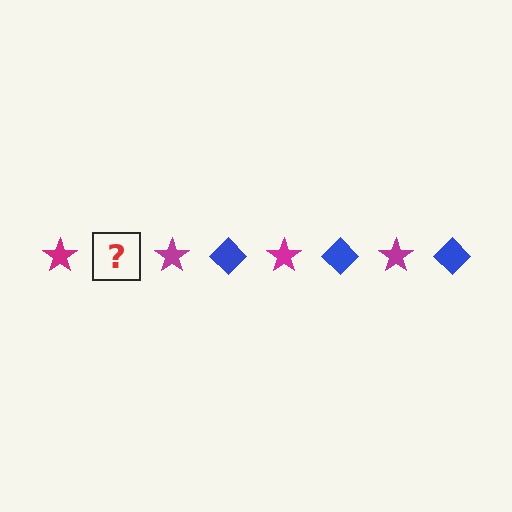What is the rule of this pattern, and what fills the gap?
The rule is that the pattern alternates between magenta star and blue diamond. The gap should be filled with a blue diamond.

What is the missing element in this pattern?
The missing element is a blue diamond.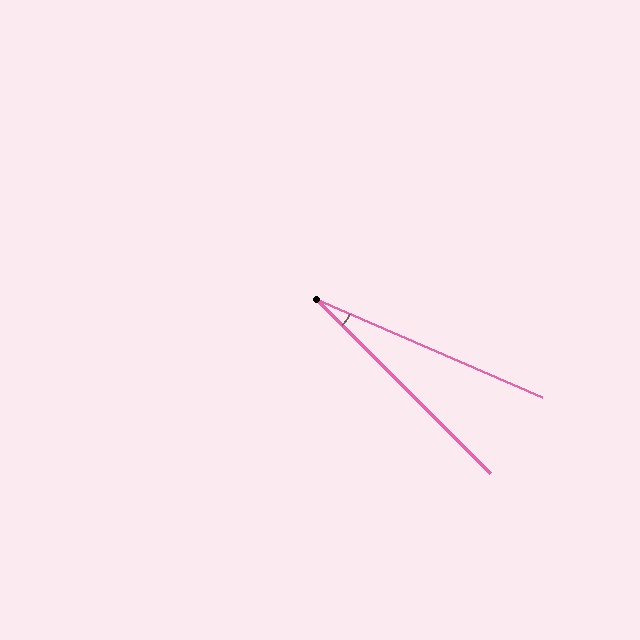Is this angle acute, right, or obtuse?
It is acute.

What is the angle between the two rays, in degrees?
Approximately 22 degrees.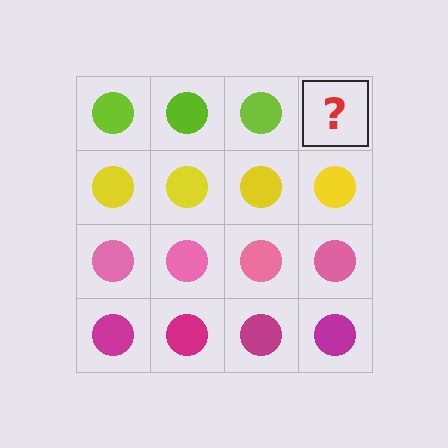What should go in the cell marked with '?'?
The missing cell should contain a lime circle.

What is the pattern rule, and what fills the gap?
The rule is that each row has a consistent color. The gap should be filled with a lime circle.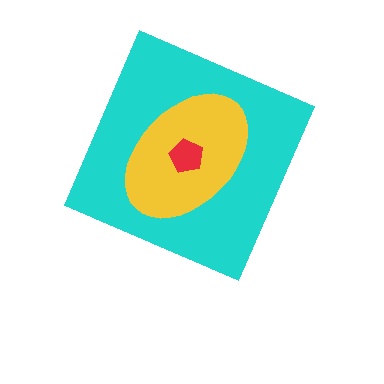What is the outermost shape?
The cyan diamond.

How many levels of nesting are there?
3.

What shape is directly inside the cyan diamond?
The yellow ellipse.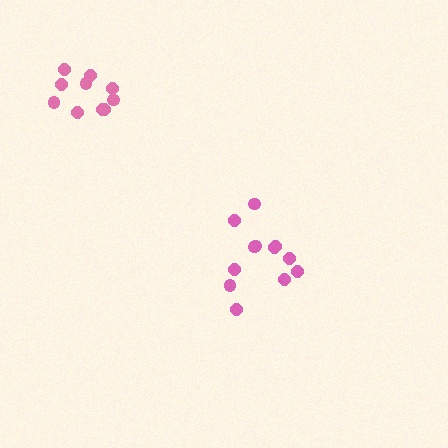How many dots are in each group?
Group 1: 12 dots, Group 2: 10 dots (22 total).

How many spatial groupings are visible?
There are 2 spatial groupings.